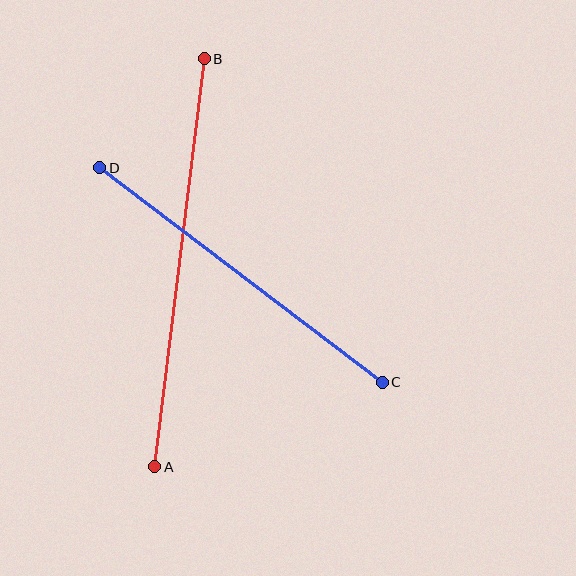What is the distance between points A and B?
The distance is approximately 411 pixels.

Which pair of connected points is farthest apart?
Points A and B are farthest apart.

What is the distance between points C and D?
The distance is approximately 354 pixels.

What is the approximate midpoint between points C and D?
The midpoint is at approximately (241, 275) pixels.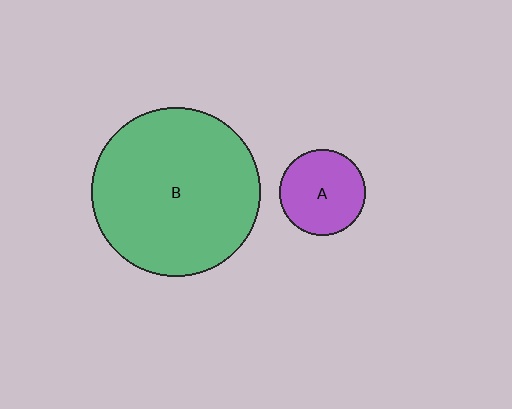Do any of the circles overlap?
No, none of the circles overlap.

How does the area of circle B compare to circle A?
Approximately 3.9 times.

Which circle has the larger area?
Circle B (green).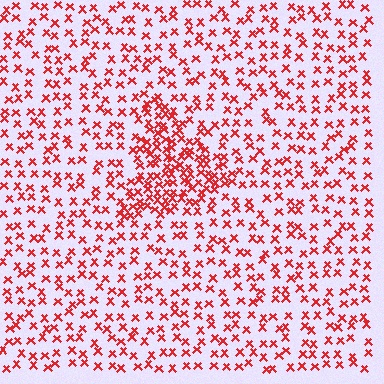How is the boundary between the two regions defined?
The boundary is defined by a change in element density (approximately 2.3x ratio). All elements are the same color, size, and shape.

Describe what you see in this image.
The image contains small red elements arranged at two different densities. A triangle-shaped region is visible where the elements are more densely packed than the surrounding area.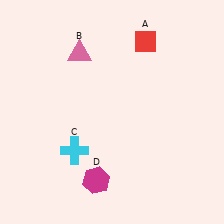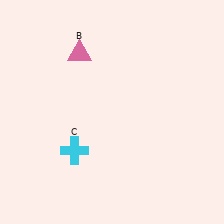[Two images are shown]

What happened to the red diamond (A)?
The red diamond (A) was removed in Image 2. It was in the top-right area of Image 1.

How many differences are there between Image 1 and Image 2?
There are 2 differences between the two images.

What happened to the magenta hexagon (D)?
The magenta hexagon (D) was removed in Image 2. It was in the bottom-left area of Image 1.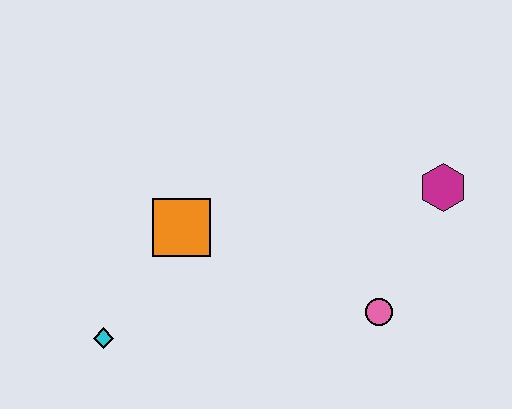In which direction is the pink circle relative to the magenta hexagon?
The pink circle is below the magenta hexagon.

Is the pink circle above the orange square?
No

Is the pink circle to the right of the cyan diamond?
Yes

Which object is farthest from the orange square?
The magenta hexagon is farthest from the orange square.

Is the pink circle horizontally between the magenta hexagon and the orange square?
Yes